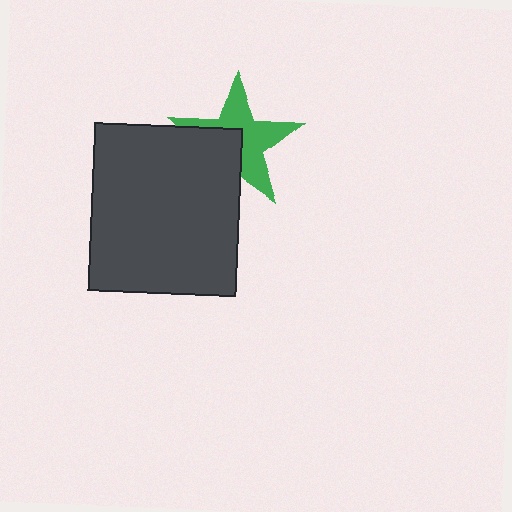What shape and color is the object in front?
The object in front is a dark gray rectangle.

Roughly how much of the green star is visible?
About half of it is visible (roughly 60%).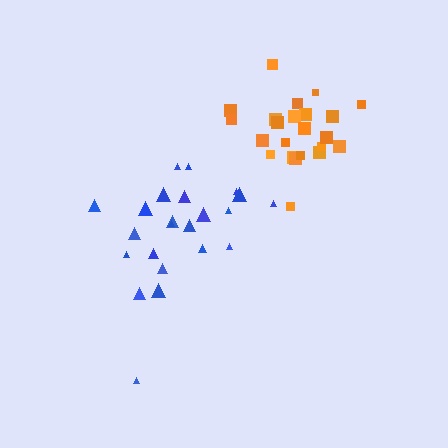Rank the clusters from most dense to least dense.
orange, blue.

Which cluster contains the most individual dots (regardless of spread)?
Blue (23).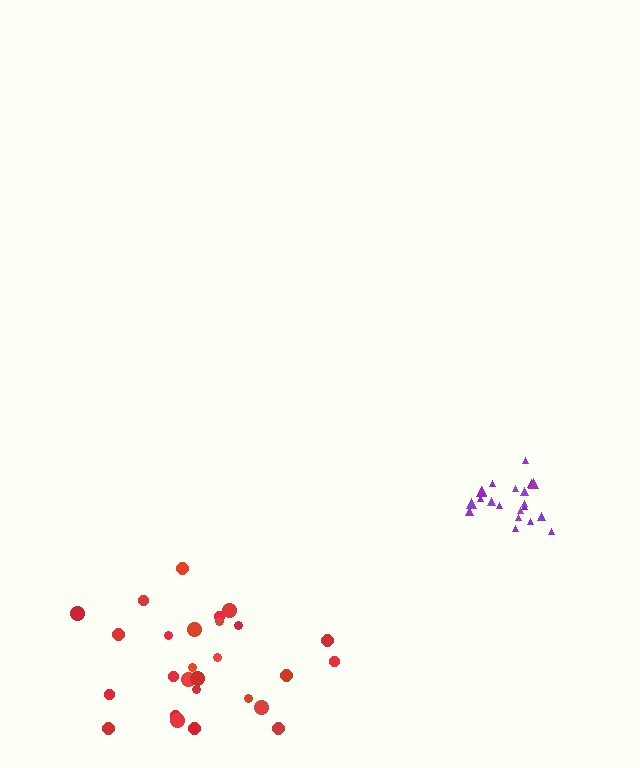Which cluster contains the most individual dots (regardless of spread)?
Red (27).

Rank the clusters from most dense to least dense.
purple, red.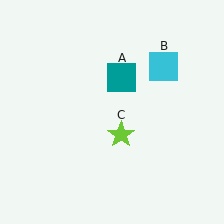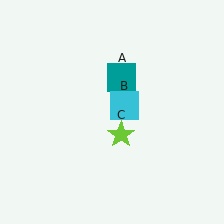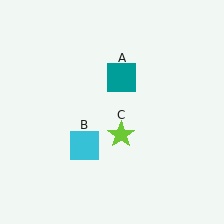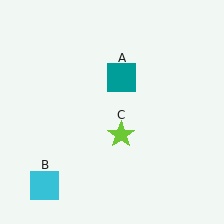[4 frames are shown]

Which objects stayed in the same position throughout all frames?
Teal square (object A) and lime star (object C) remained stationary.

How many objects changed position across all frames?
1 object changed position: cyan square (object B).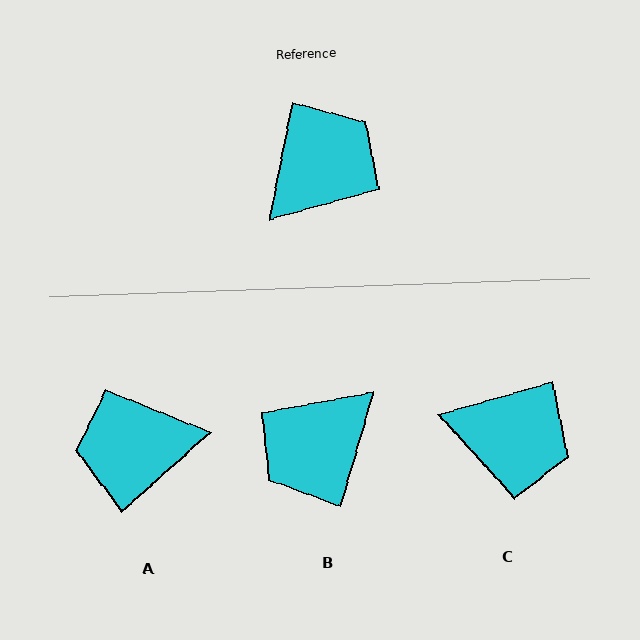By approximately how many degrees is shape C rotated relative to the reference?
Approximately 63 degrees clockwise.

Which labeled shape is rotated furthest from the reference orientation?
B, about 175 degrees away.